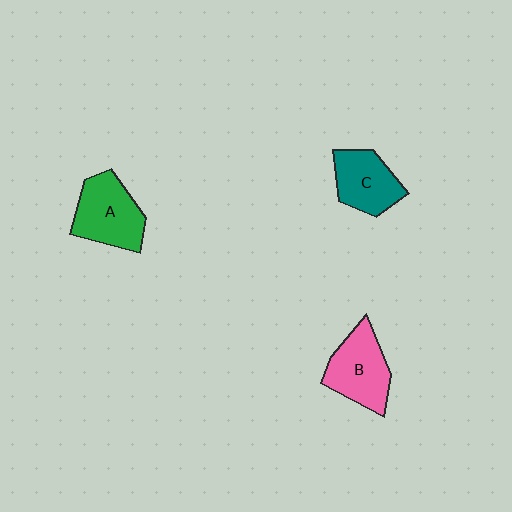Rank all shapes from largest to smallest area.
From largest to smallest: A (green), B (pink), C (teal).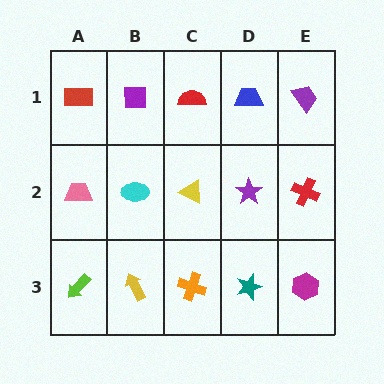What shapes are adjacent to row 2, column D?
A blue trapezoid (row 1, column D), a teal star (row 3, column D), a yellow triangle (row 2, column C), a red cross (row 2, column E).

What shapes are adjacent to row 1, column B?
A cyan ellipse (row 2, column B), a red rectangle (row 1, column A), a red semicircle (row 1, column C).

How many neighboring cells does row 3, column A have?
2.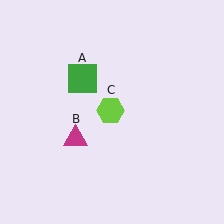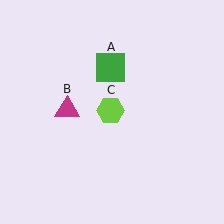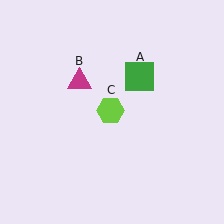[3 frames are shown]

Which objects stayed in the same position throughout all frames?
Lime hexagon (object C) remained stationary.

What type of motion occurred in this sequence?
The green square (object A), magenta triangle (object B) rotated clockwise around the center of the scene.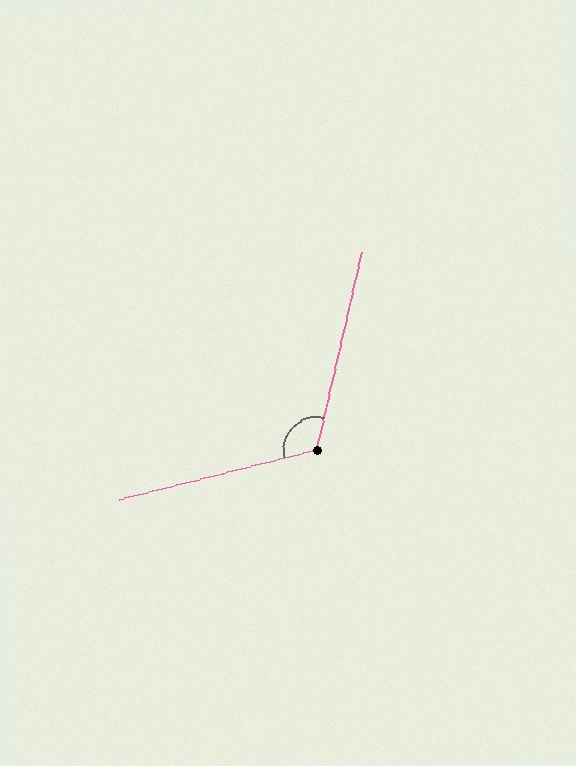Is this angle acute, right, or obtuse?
It is obtuse.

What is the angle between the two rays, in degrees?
Approximately 117 degrees.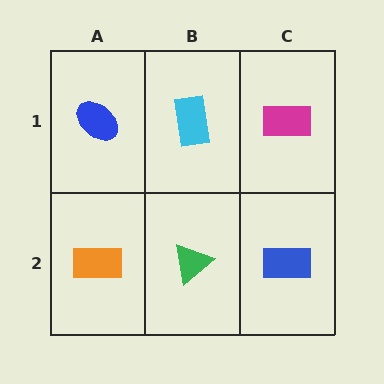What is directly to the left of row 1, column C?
A cyan rectangle.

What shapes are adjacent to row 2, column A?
A blue ellipse (row 1, column A), a green triangle (row 2, column B).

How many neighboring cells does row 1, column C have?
2.